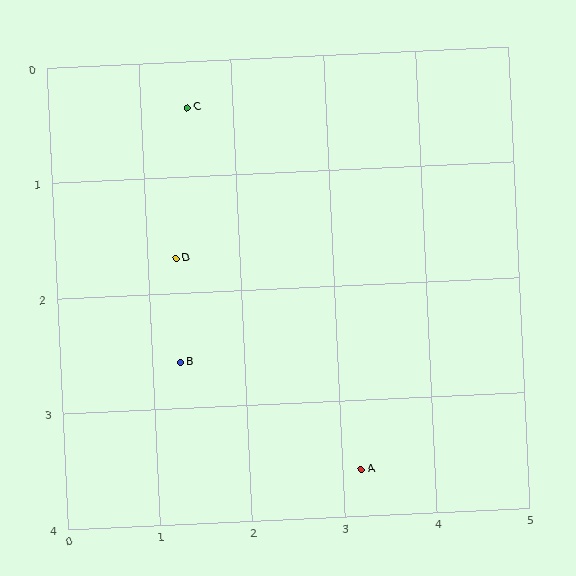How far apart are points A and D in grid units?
Points A and D are about 2.7 grid units apart.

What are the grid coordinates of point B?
Point B is at approximately (1.3, 2.6).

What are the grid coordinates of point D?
Point D is at approximately (1.3, 1.7).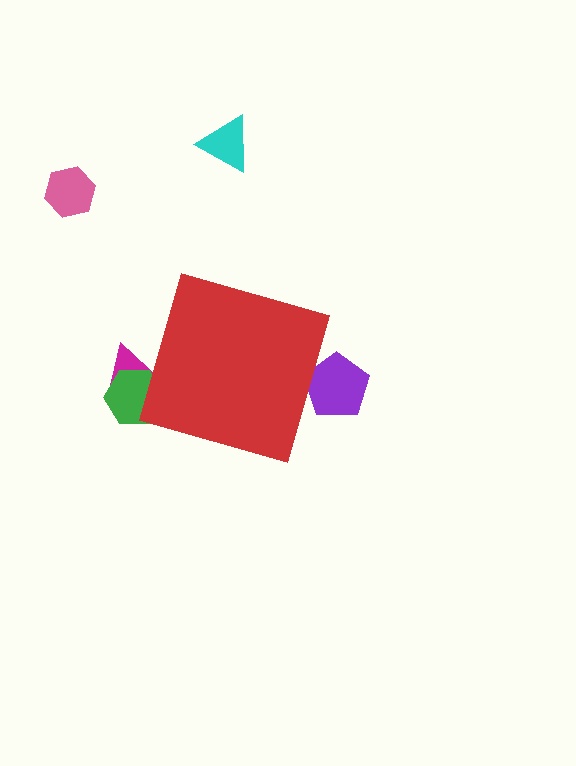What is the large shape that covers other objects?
A red diamond.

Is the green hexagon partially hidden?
Yes, the green hexagon is partially hidden behind the red diamond.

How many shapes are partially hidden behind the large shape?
3 shapes are partially hidden.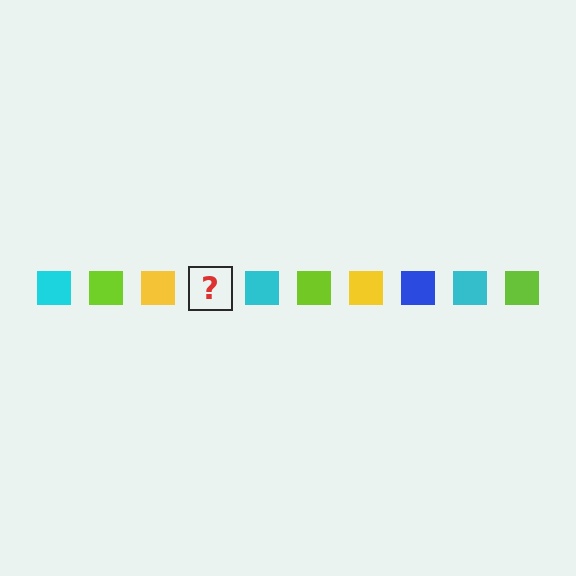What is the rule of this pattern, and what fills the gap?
The rule is that the pattern cycles through cyan, lime, yellow, blue squares. The gap should be filled with a blue square.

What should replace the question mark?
The question mark should be replaced with a blue square.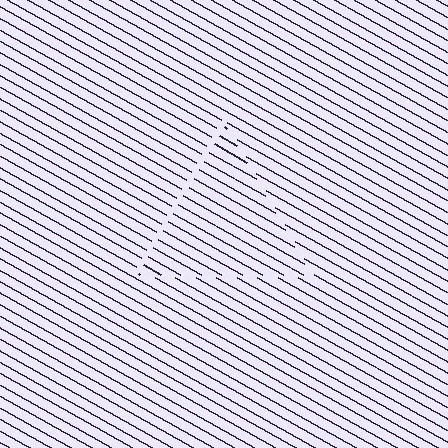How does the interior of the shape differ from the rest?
The interior of the shape contains the same grating, shifted by half a period — the contour is defined by the phase discontinuity where line-ends from the inner and outer gratings abut.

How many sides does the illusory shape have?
3 sides — the line-ends trace a triangle.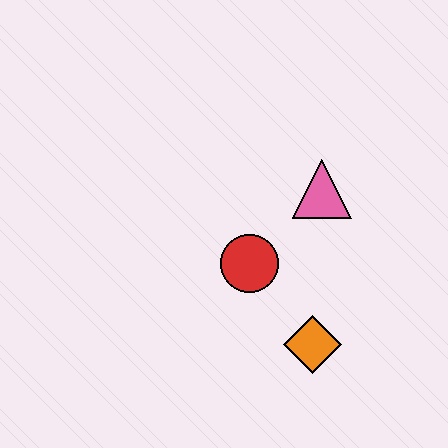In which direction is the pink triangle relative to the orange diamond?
The pink triangle is above the orange diamond.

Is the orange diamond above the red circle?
No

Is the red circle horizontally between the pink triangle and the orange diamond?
No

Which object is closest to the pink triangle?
The red circle is closest to the pink triangle.